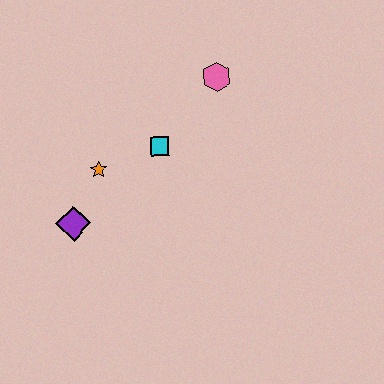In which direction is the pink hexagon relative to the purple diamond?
The pink hexagon is to the right of the purple diamond.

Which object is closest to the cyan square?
The orange star is closest to the cyan square.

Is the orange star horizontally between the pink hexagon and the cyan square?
No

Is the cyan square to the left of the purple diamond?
No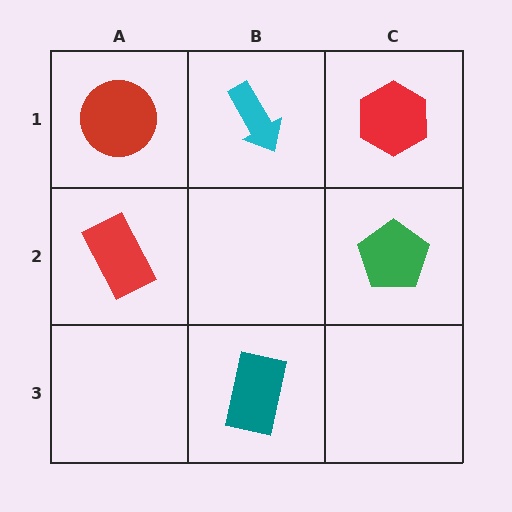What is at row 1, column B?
A cyan arrow.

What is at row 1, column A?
A red circle.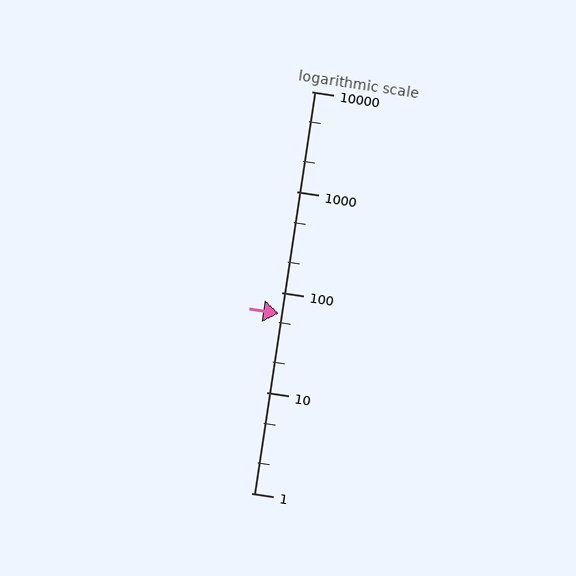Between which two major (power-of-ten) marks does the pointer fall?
The pointer is between 10 and 100.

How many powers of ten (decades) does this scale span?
The scale spans 4 decades, from 1 to 10000.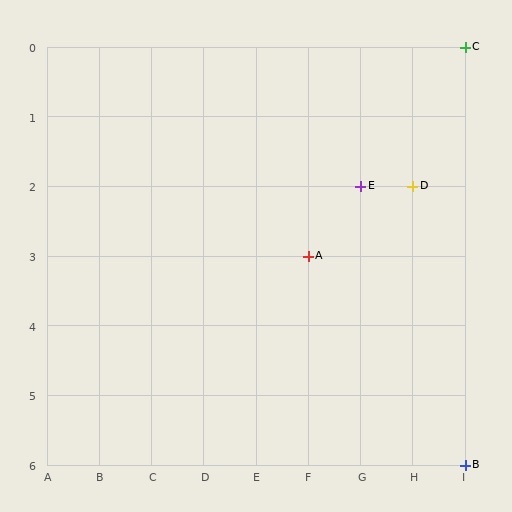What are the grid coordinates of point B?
Point B is at grid coordinates (I, 6).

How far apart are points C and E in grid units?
Points C and E are 2 columns and 2 rows apart (about 2.8 grid units diagonally).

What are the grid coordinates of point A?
Point A is at grid coordinates (F, 3).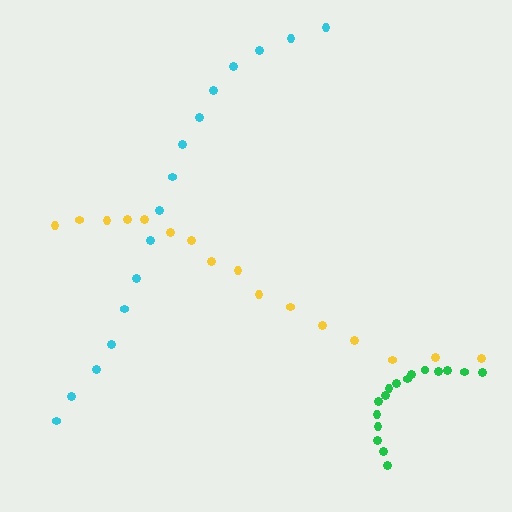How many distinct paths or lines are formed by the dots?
There are 3 distinct paths.